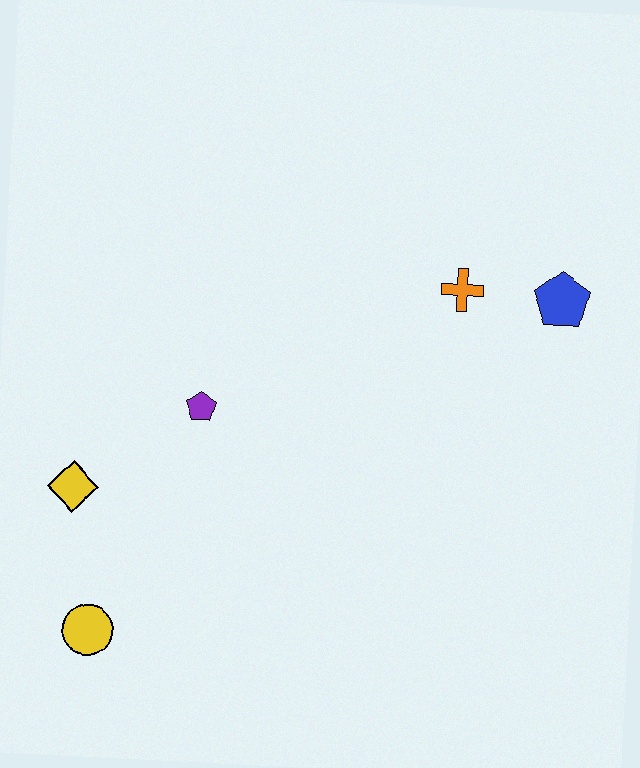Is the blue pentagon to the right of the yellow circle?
Yes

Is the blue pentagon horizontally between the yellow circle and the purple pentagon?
No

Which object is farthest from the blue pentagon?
The yellow circle is farthest from the blue pentagon.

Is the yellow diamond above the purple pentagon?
No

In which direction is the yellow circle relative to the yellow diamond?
The yellow circle is below the yellow diamond.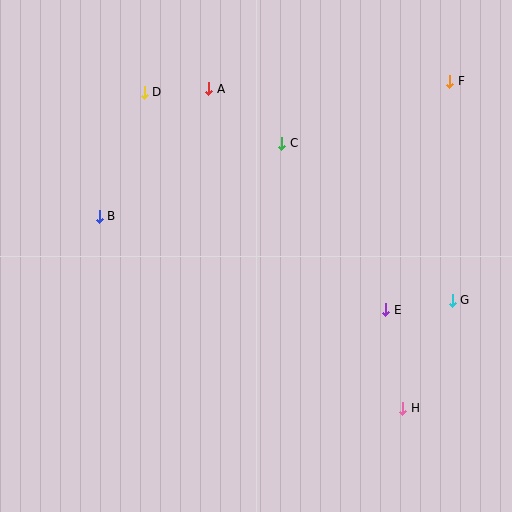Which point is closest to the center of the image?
Point C at (282, 143) is closest to the center.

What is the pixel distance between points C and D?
The distance between C and D is 147 pixels.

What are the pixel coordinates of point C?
Point C is at (282, 143).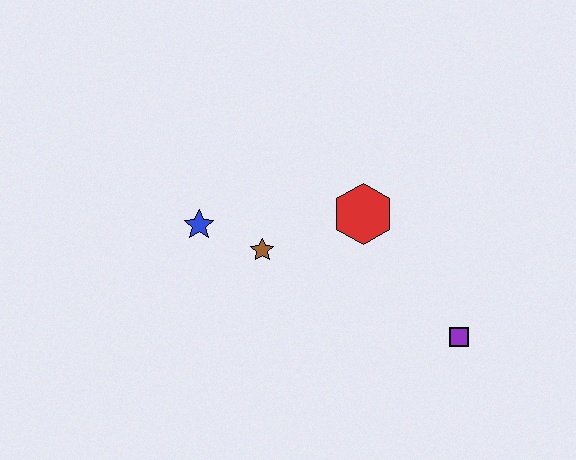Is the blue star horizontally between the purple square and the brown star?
No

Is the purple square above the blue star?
No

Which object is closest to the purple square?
The red hexagon is closest to the purple square.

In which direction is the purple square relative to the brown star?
The purple square is to the right of the brown star.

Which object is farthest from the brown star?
The purple square is farthest from the brown star.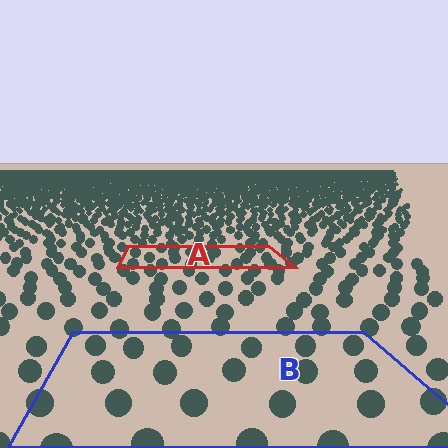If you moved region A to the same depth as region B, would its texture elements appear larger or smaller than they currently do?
They would appear larger. At a closer depth, the same texture elements are projected at a bigger on-screen size.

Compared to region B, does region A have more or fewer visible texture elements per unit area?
Region A has more texture elements per unit area — they are packed more densely because it is farther away.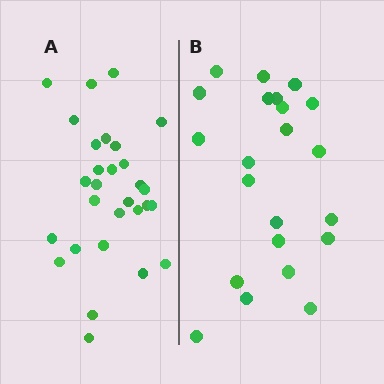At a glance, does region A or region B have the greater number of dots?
Region A (the left region) has more dots.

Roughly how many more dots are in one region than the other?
Region A has roughly 8 or so more dots than region B.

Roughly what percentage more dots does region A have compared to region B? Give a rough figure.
About 30% more.